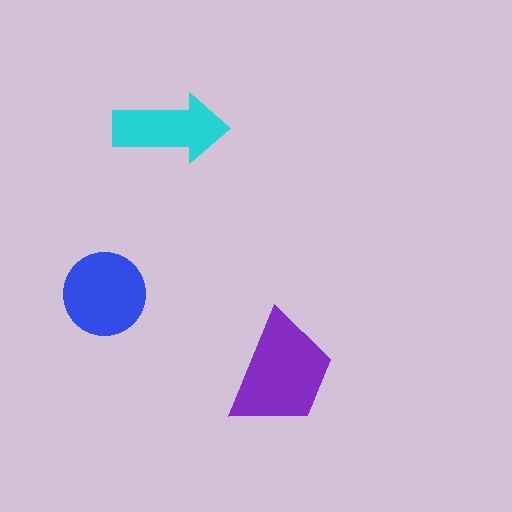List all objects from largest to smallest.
The purple trapezoid, the blue circle, the cyan arrow.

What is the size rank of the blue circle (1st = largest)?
2nd.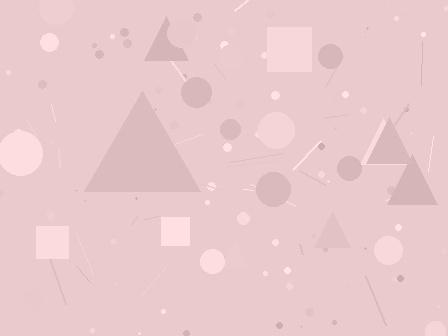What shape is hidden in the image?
A triangle is hidden in the image.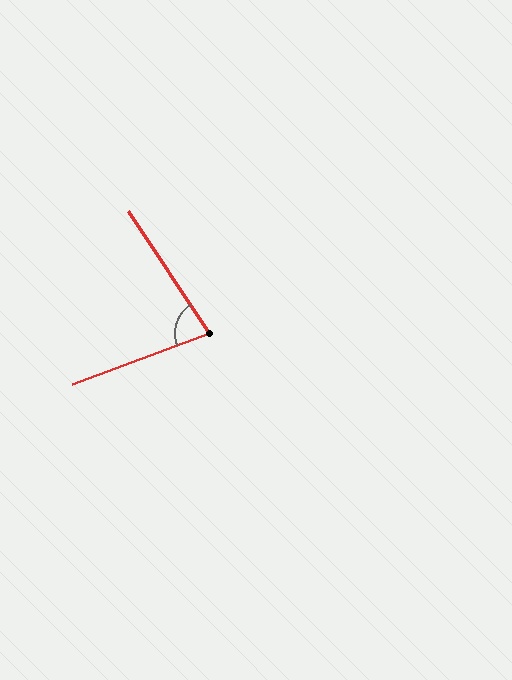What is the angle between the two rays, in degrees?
Approximately 76 degrees.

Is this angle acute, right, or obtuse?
It is acute.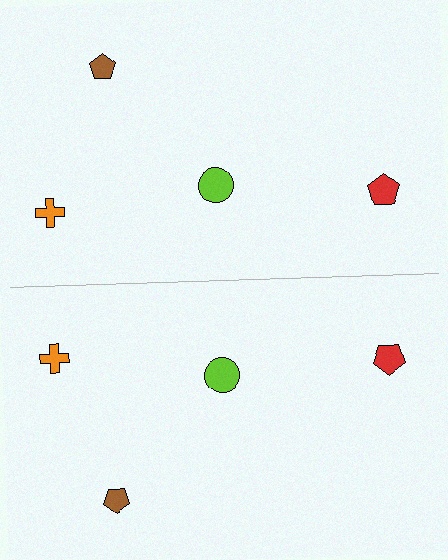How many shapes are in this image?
There are 8 shapes in this image.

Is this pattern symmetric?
Yes, this pattern has bilateral (reflection) symmetry.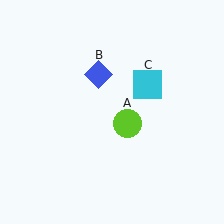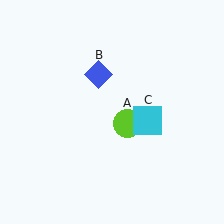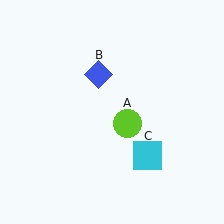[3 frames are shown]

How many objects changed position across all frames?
1 object changed position: cyan square (object C).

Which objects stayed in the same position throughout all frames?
Lime circle (object A) and blue diamond (object B) remained stationary.